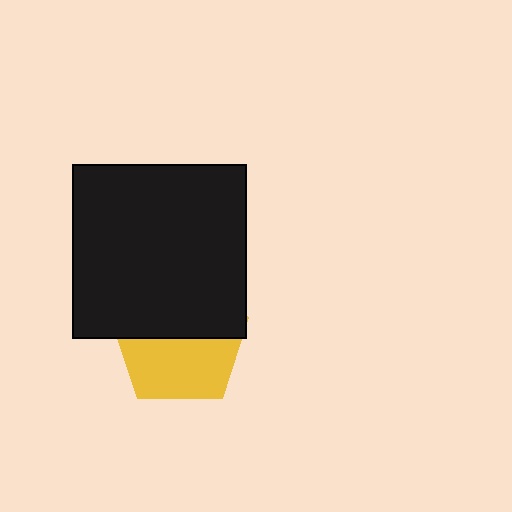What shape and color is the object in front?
The object in front is a black square.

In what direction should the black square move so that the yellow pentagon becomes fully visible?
The black square should move up. That is the shortest direction to clear the overlap and leave the yellow pentagon fully visible.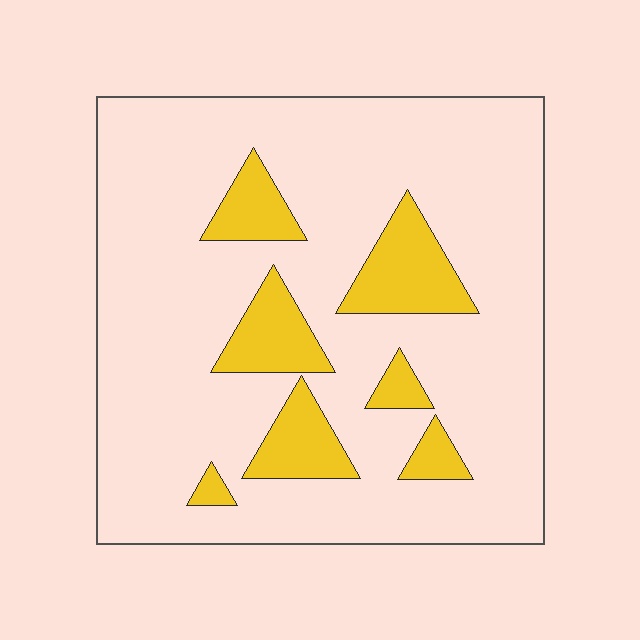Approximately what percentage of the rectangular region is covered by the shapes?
Approximately 15%.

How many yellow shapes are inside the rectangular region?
7.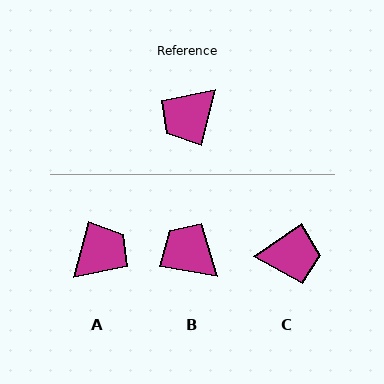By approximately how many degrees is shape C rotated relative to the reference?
Approximately 139 degrees counter-clockwise.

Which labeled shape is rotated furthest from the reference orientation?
A, about 179 degrees away.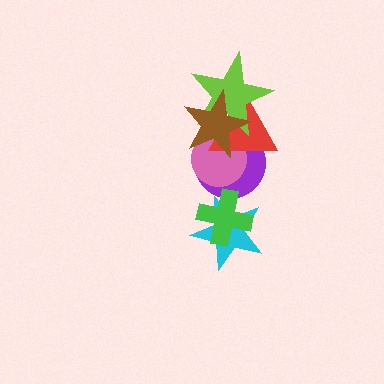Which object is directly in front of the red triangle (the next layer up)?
The lime star is directly in front of the red triangle.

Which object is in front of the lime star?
The brown star is in front of the lime star.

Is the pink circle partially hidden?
Yes, it is partially covered by another shape.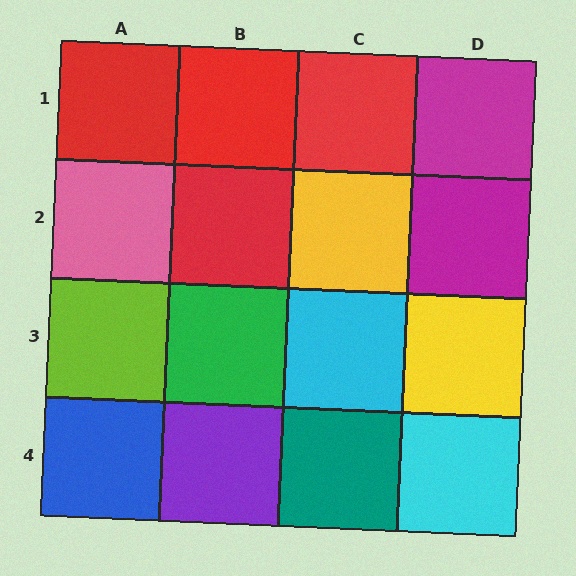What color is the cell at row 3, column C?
Cyan.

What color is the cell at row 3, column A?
Lime.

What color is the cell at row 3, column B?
Green.